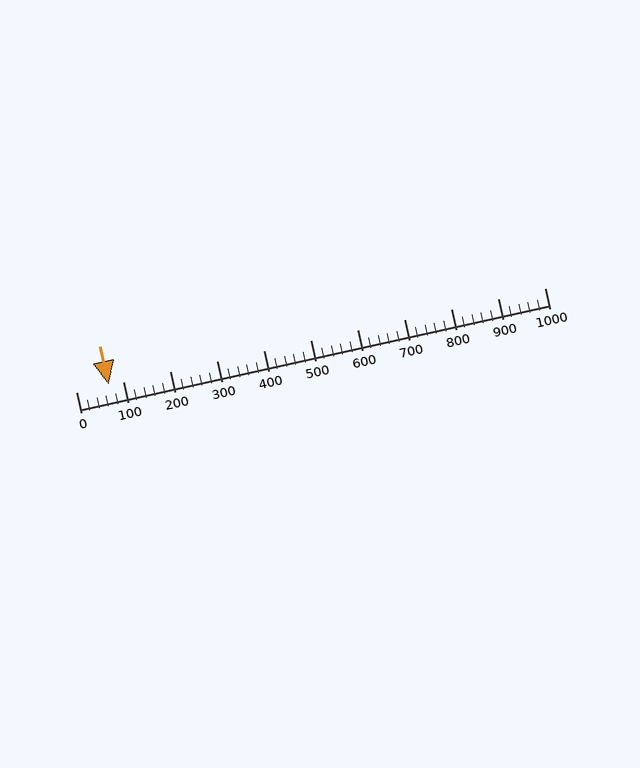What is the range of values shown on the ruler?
The ruler shows values from 0 to 1000.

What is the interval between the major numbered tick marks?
The major tick marks are spaced 100 units apart.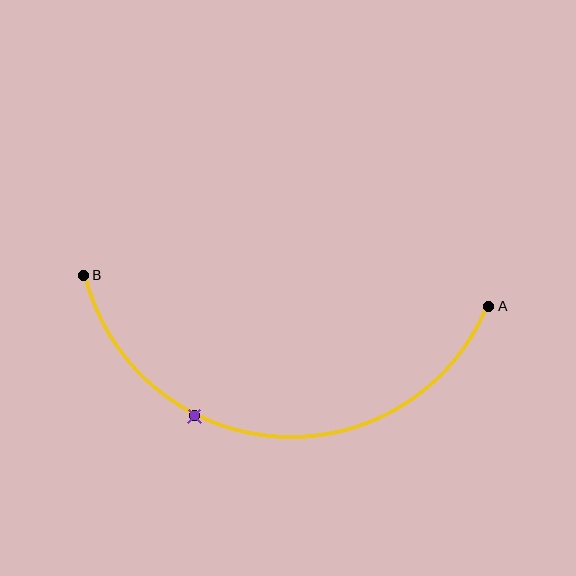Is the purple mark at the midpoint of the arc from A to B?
No. The purple mark lies on the arc but is closer to endpoint B. The arc midpoint would be at the point on the curve equidistant along the arc from both A and B.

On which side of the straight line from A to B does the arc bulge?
The arc bulges below the straight line connecting A and B.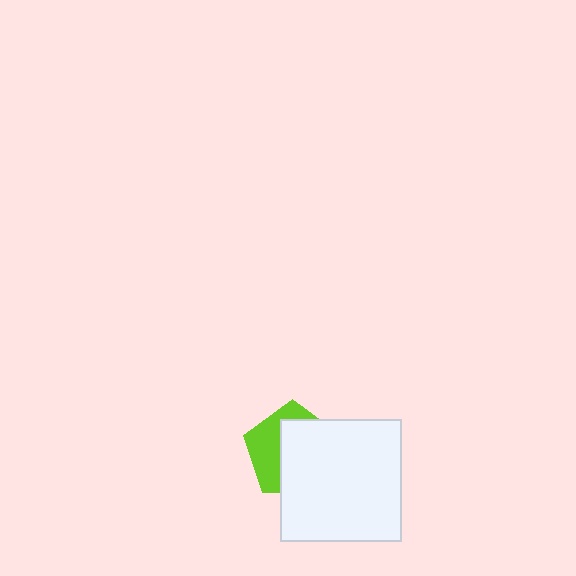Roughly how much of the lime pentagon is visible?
A small part of it is visible (roughly 39%).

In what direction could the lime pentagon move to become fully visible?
The lime pentagon could move toward the upper-left. That would shift it out from behind the white square entirely.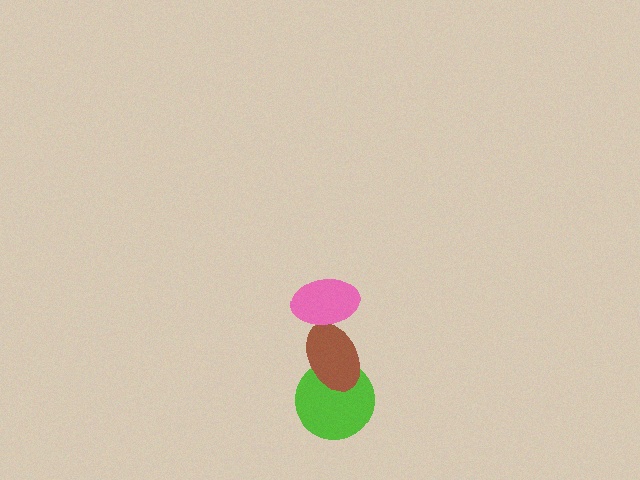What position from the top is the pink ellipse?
The pink ellipse is 1st from the top.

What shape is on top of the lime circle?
The brown ellipse is on top of the lime circle.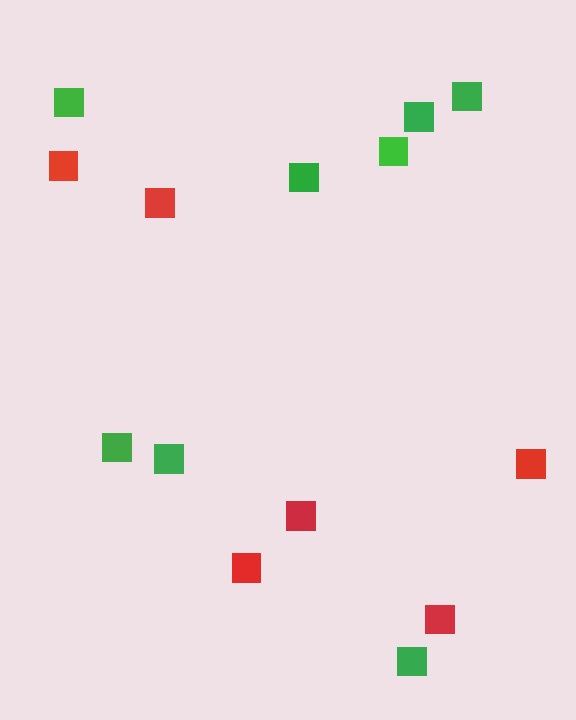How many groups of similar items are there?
There are 2 groups: one group of red squares (6) and one group of green squares (8).